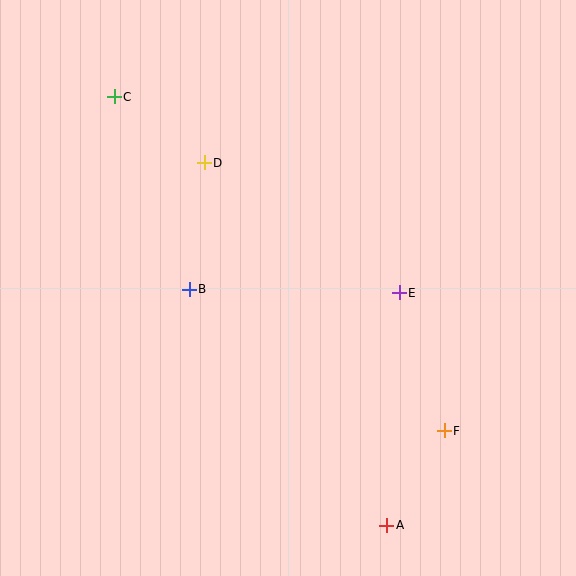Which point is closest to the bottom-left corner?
Point B is closest to the bottom-left corner.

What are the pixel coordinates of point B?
Point B is at (189, 289).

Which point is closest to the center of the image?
Point B at (189, 289) is closest to the center.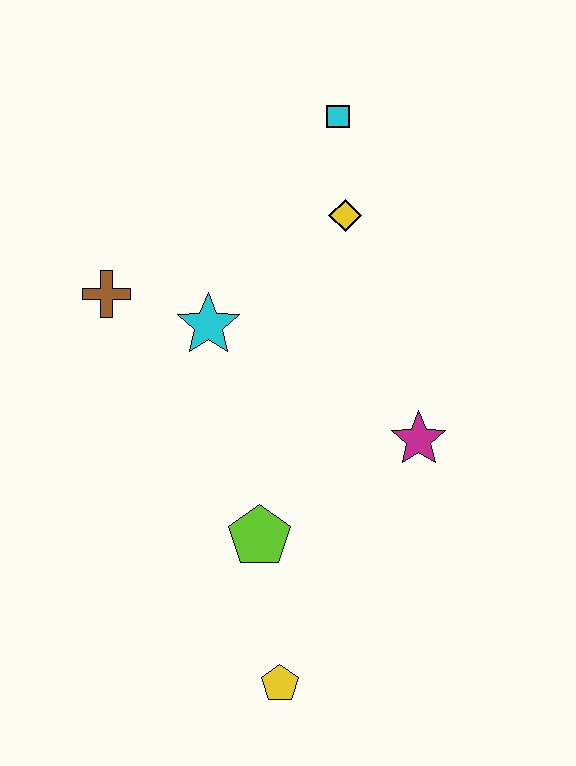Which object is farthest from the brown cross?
The yellow pentagon is farthest from the brown cross.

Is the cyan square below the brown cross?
No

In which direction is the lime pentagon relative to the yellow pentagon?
The lime pentagon is above the yellow pentagon.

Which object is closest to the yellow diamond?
The cyan square is closest to the yellow diamond.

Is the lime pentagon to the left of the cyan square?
Yes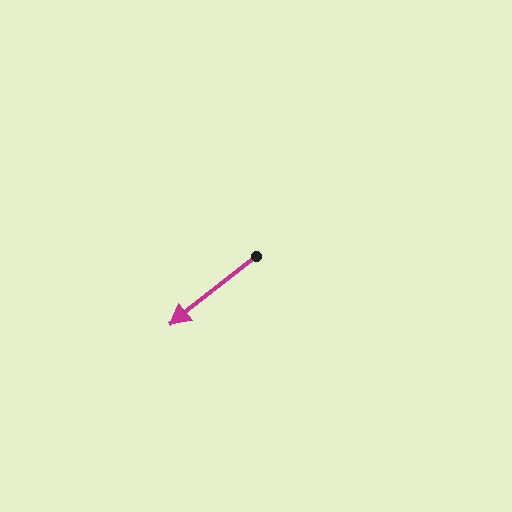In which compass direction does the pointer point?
Southwest.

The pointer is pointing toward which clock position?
Roughly 8 o'clock.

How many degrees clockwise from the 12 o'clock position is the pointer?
Approximately 232 degrees.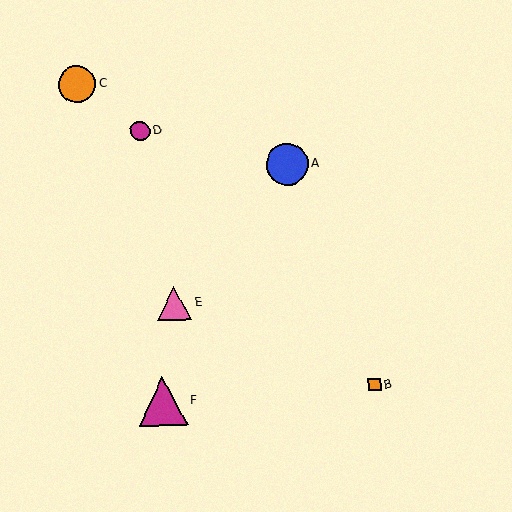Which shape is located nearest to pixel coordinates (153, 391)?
The magenta triangle (labeled F) at (163, 401) is nearest to that location.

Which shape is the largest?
The magenta triangle (labeled F) is the largest.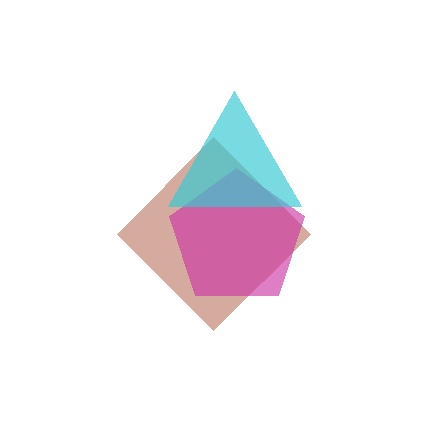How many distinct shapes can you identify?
There are 3 distinct shapes: a brown diamond, a magenta pentagon, a cyan triangle.